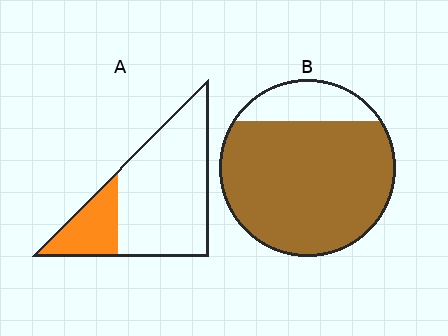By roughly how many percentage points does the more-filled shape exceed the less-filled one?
By roughly 60 percentage points (B over A).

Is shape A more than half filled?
No.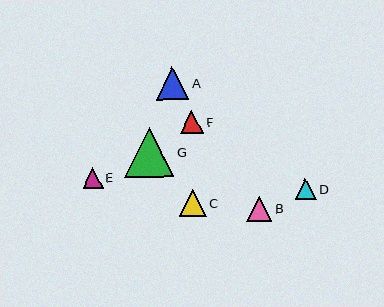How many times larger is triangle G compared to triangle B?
Triangle G is approximately 1.9 times the size of triangle B.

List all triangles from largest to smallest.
From largest to smallest: G, A, C, B, F, D, E.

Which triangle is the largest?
Triangle G is the largest with a size of approximately 49 pixels.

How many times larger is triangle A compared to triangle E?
Triangle A is approximately 1.6 times the size of triangle E.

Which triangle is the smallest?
Triangle E is the smallest with a size of approximately 20 pixels.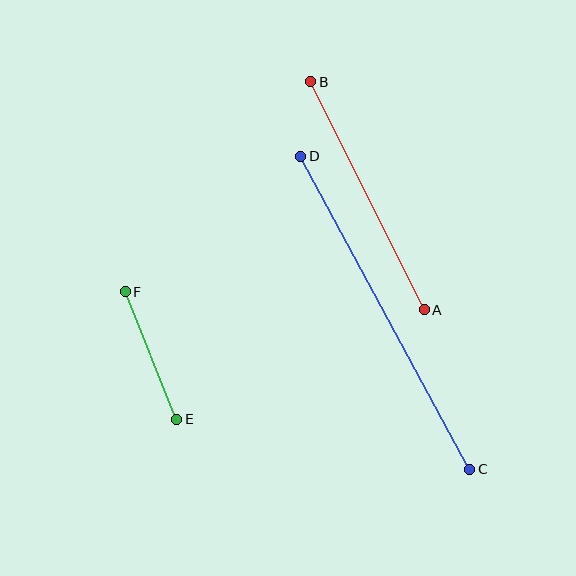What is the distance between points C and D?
The distance is approximately 356 pixels.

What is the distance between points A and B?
The distance is approximately 255 pixels.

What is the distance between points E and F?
The distance is approximately 137 pixels.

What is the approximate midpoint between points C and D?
The midpoint is at approximately (385, 313) pixels.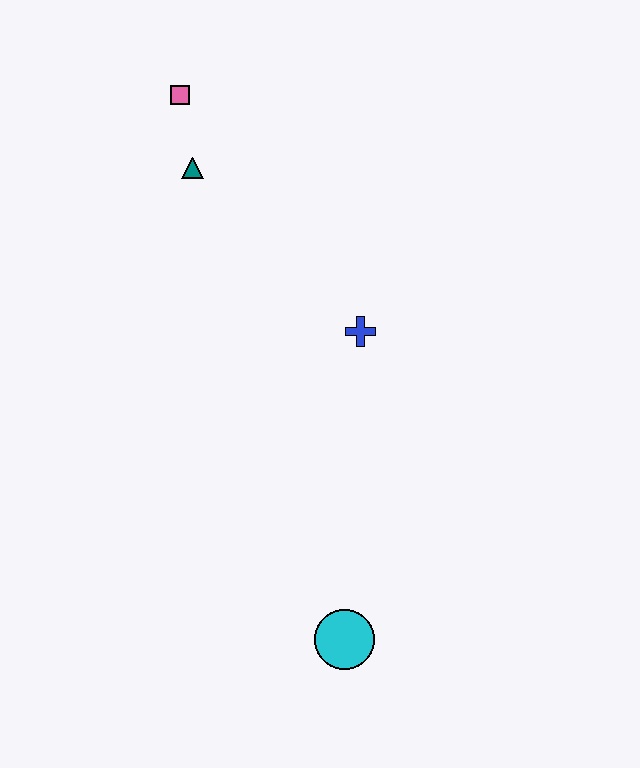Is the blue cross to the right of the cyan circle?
Yes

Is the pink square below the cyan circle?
No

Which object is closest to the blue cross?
The teal triangle is closest to the blue cross.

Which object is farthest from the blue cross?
The cyan circle is farthest from the blue cross.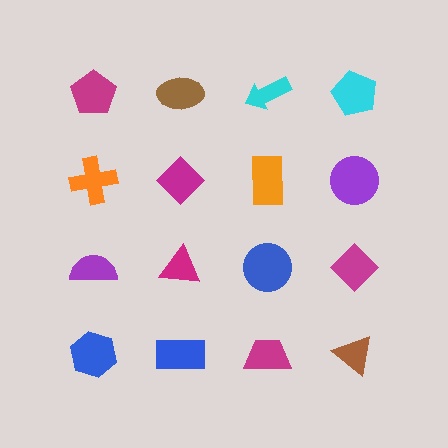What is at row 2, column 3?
An orange rectangle.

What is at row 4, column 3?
A magenta trapezoid.